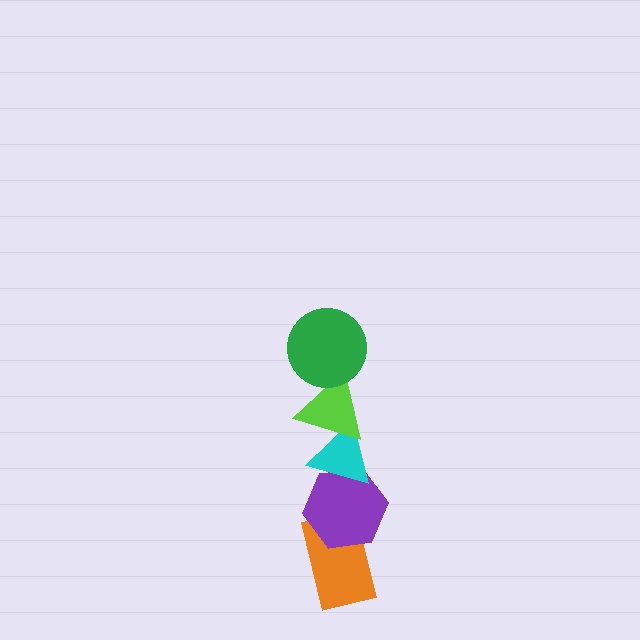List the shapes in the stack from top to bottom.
From top to bottom: the green circle, the lime triangle, the cyan triangle, the purple hexagon, the orange rectangle.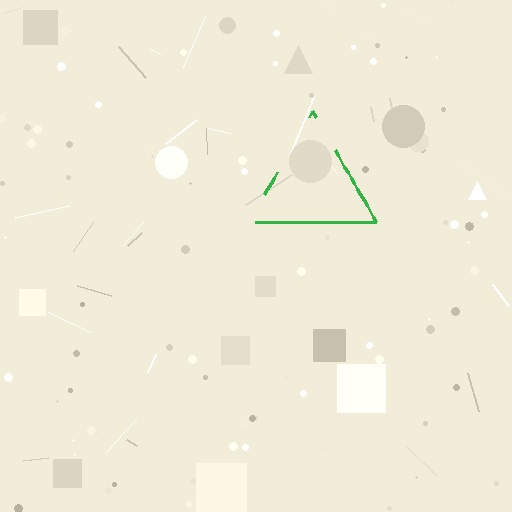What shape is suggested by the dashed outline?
The dashed outline suggests a triangle.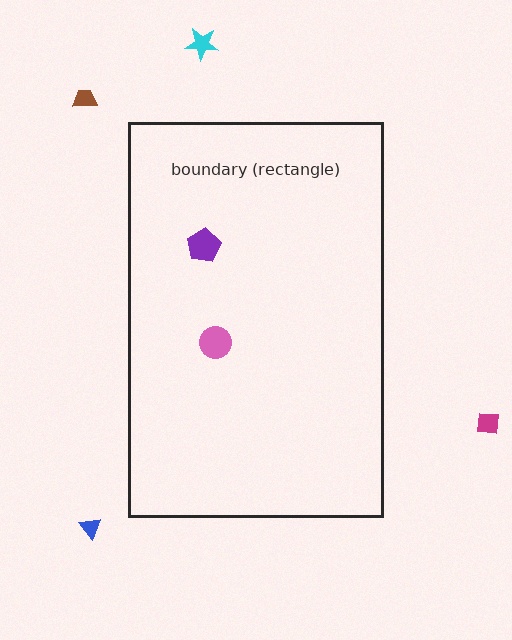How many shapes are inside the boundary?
2 inside, 4 outside.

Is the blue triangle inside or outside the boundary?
Outside.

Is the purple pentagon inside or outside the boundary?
Inside.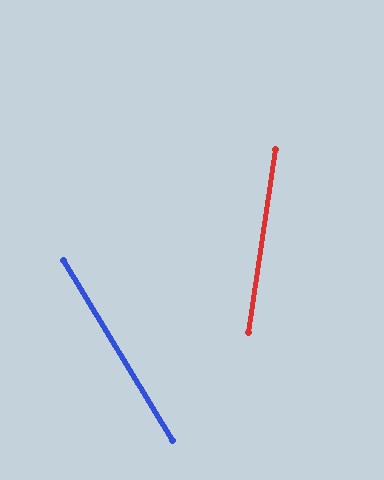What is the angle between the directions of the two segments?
Approximately 40 degrees.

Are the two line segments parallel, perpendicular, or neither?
Neither parallel nor perpendicular — they differ by about 40°.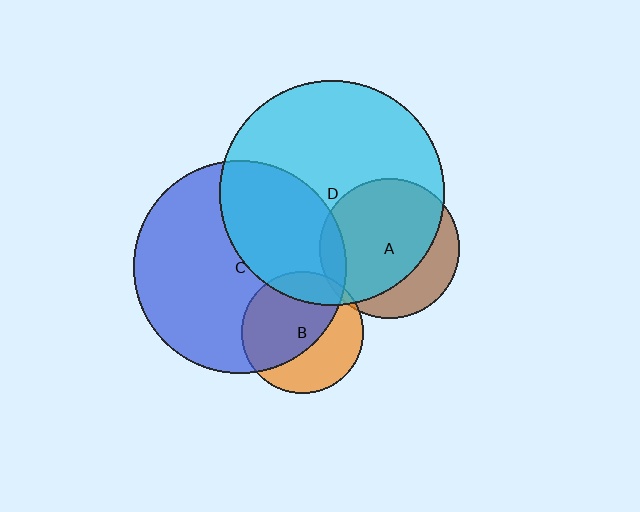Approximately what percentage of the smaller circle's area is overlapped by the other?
Approximately 35%.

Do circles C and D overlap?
Yes.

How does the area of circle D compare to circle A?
Approximately 2.6 times.